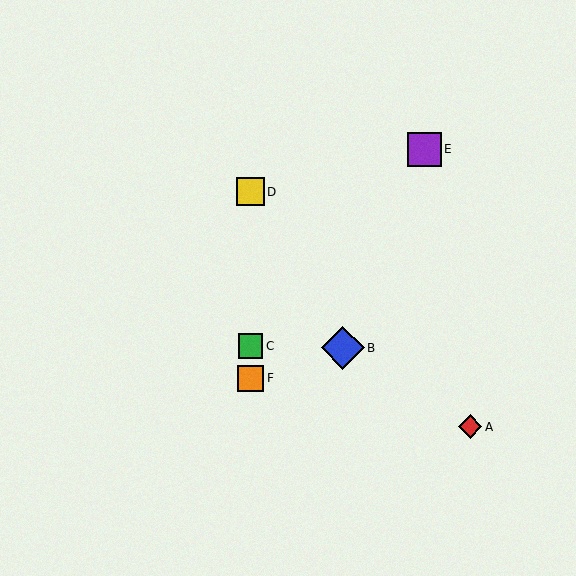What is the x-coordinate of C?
Object C is at x≈251.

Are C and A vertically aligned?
No, C is at x≈251 and A is at x≈470.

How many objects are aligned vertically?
3 objects (C, D, F) are aligned vertically.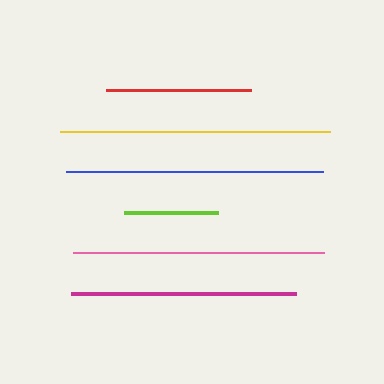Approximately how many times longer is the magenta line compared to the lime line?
The magenta line is approximately 2.4 times the length of the lime line.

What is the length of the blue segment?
The blue segment is approximately 257 pixels long.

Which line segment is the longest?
The yellow line is the longest at approximately 270 pixels.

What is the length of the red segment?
The red segment is approximately 145 pixels long.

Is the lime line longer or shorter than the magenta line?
The magenta line is longer than the lime line.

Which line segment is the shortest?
The lime line is the shortest at approximately 94 pixels.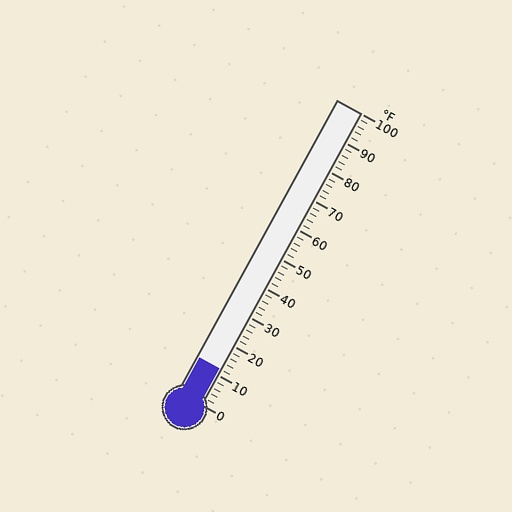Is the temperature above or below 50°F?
The temperature is below 50°F.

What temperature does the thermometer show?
The thermometer shows approximately 12°F.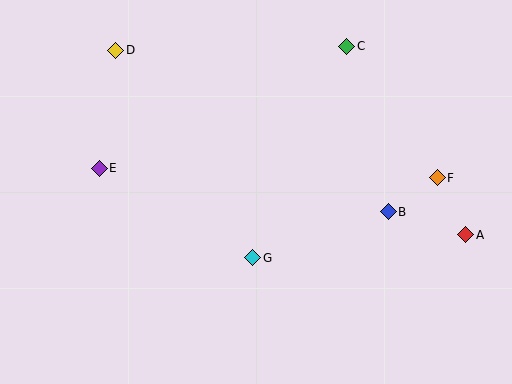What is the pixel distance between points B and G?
The distance between B and G is 143 pixels.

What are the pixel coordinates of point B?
Point B is at (388, 212).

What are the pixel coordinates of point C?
Point C is at (347, 46).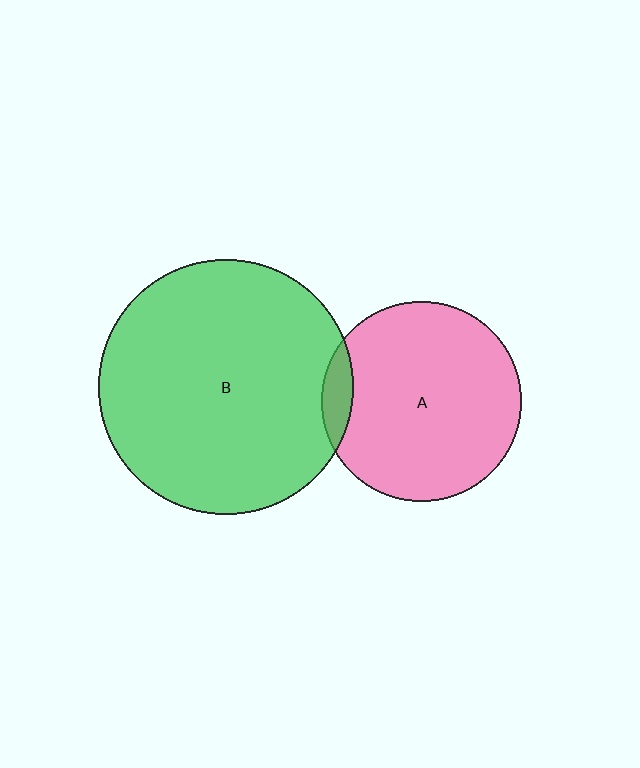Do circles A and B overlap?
Yes.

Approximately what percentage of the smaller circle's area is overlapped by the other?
Approximately 10%.